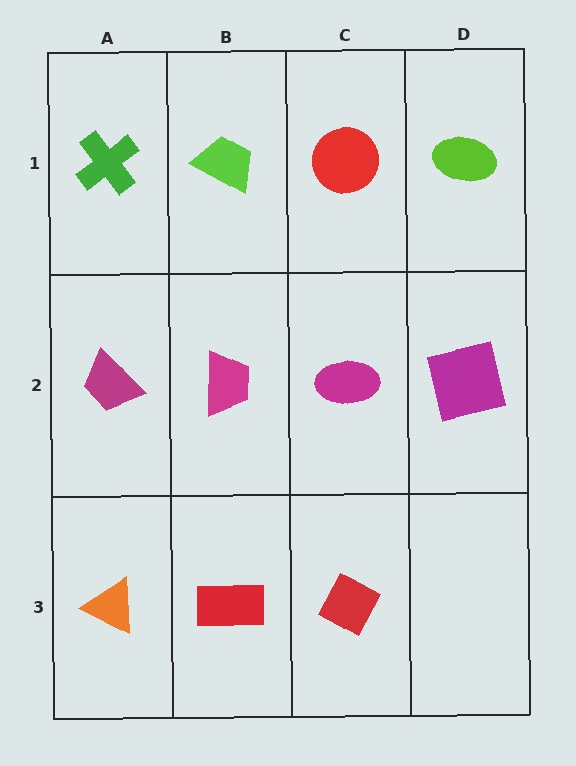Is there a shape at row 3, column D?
No, that cell is empty.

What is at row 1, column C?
A red circle.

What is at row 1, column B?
A lime trapezoid.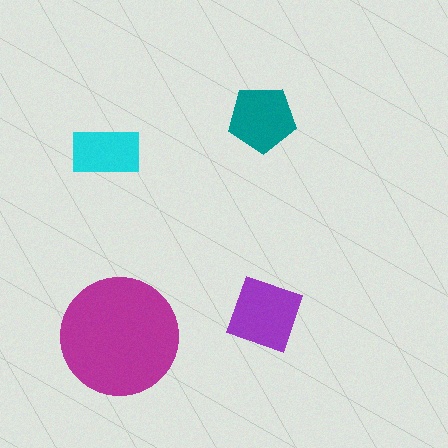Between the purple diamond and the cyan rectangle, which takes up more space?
The purple diamond.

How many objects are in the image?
There are 4 objects in the image.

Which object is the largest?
The magenta circle.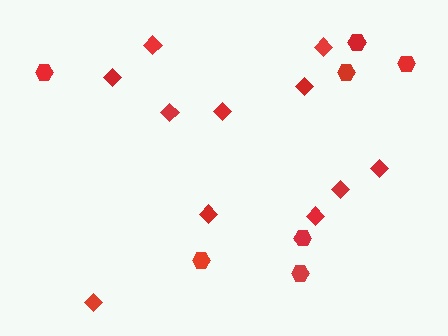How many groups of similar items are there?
There are 2 groups: one group of hexagons (7) and one group of diamonds (11).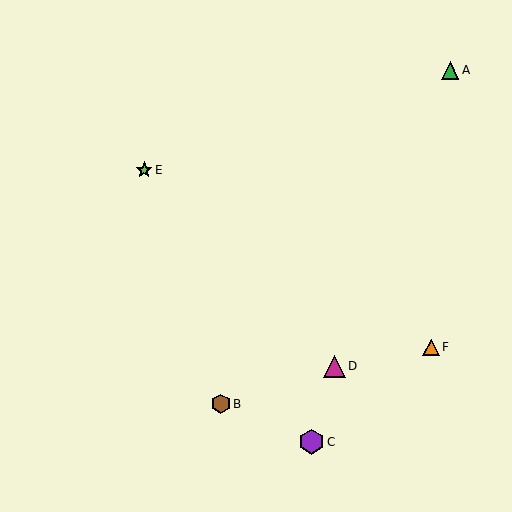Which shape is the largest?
The purple hexagon (labeled C) is the largest.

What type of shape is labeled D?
Shape D is a magenta triangle.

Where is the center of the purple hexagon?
The center of the purple hexagon is at (311, 442).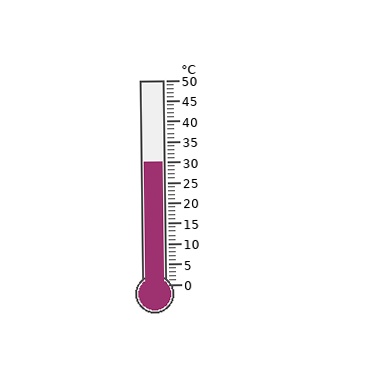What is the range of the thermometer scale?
The thermometer scale ranges from 0°C to 50°C.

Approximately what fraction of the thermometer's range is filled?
The thermometer is filled to approximately 60% of its range.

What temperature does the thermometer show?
The thermometer shows approximately 30°C.